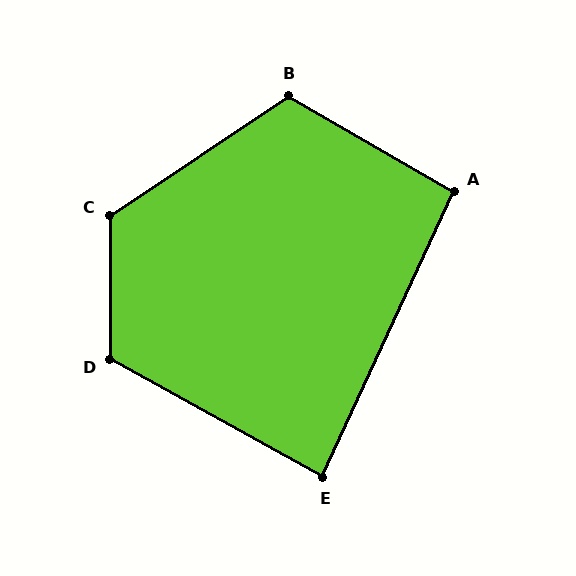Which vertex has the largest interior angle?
C, at approximately 124 degrees.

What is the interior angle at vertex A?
Approximately 95 degrees (obtuse).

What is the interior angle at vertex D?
Approximately 119 degrees (obtuse).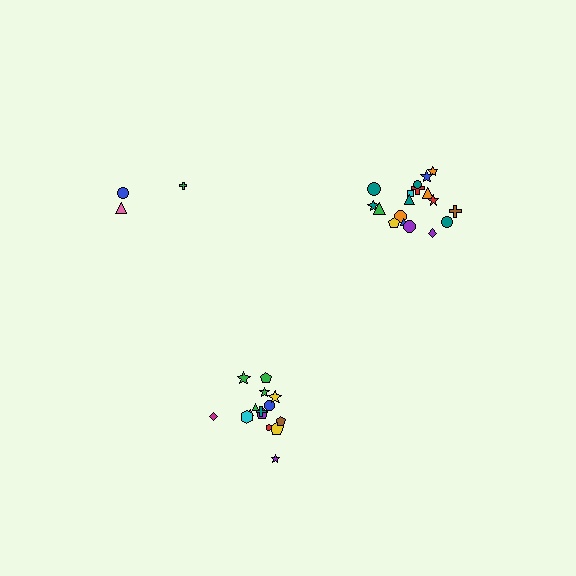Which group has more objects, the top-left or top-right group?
The top-right group.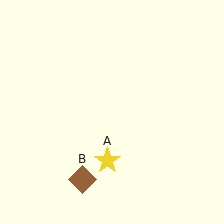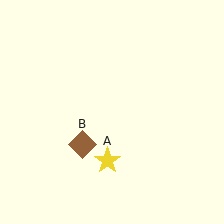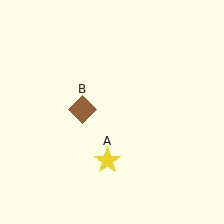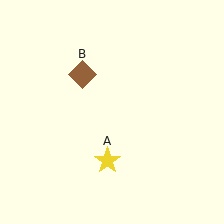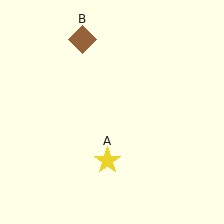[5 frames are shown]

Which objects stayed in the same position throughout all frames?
Yellow star (object A) remained stationary.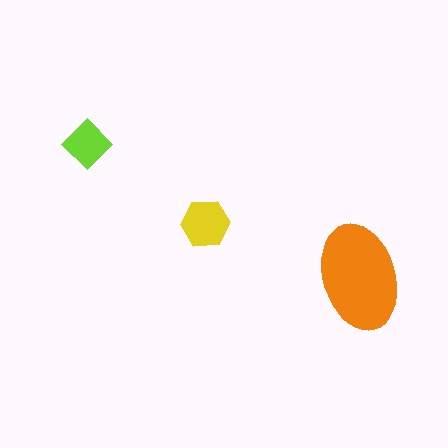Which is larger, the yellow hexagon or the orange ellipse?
The orange ellipse.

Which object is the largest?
The orange ellipse.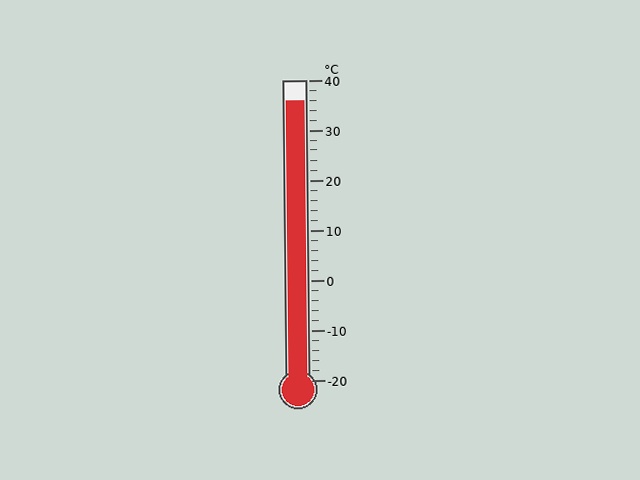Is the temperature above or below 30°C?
The temperature is above 30°C.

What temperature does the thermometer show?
The thermometer shows approximately 36°C.